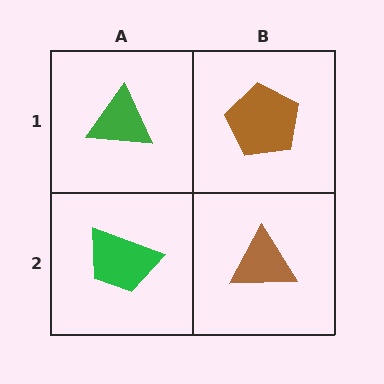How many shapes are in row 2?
2 shapes.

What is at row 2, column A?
A green trapezoid.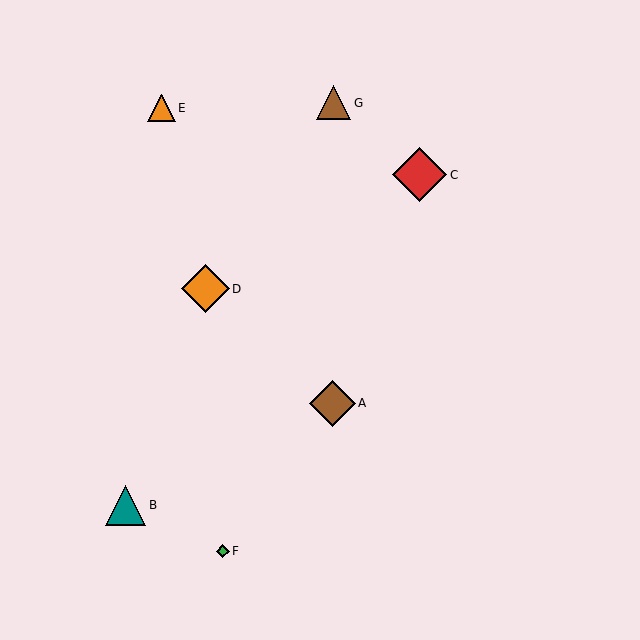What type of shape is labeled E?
Shape E is an orange triangle.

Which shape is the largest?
The red diamond (labeled C) is the largest.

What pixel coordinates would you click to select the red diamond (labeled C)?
Click at (420, 175) to select the red diamond C.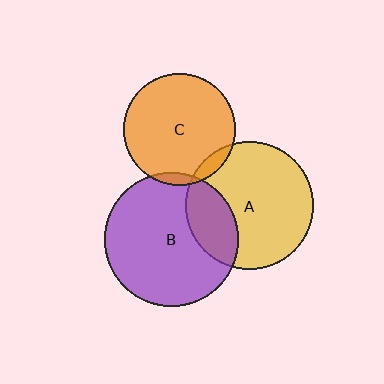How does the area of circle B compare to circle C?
Approximately 1.4 times.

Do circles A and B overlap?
Yes.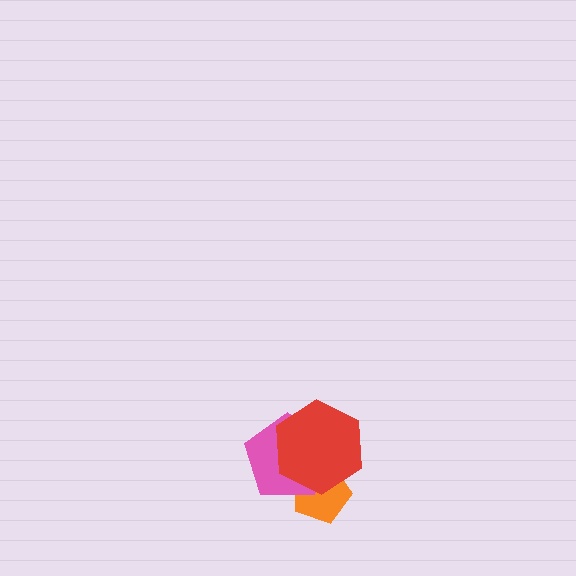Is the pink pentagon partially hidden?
Yes, it is partially covered by another shape.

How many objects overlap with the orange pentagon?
2 objects overlap with the orange pentagon.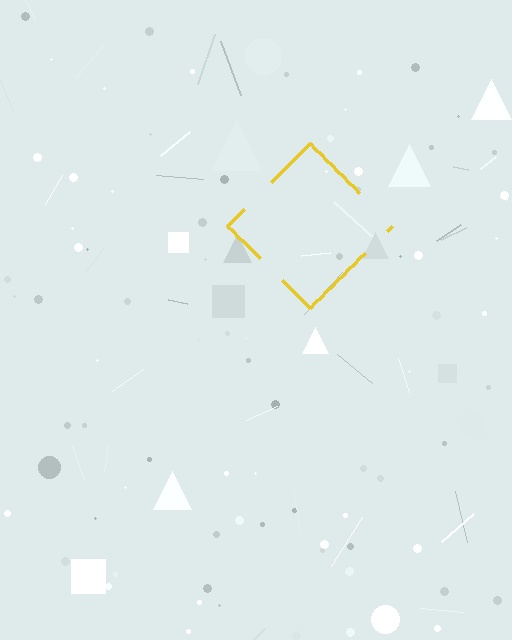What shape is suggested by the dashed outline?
The dashed outline suggests a diamond.